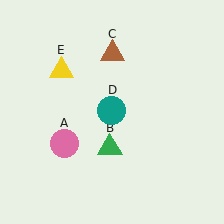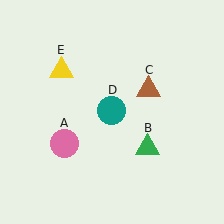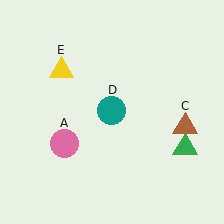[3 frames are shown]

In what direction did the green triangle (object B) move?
The green triangle (object B) moved right.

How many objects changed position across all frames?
2 objects changed position: green triangle (object B), brown triangle (object C).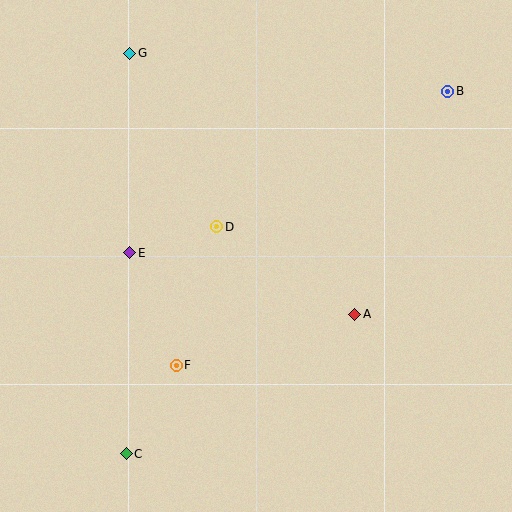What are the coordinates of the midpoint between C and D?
The midpoint between C and D is at (171, 340).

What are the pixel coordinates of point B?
Point B is at (448, 91).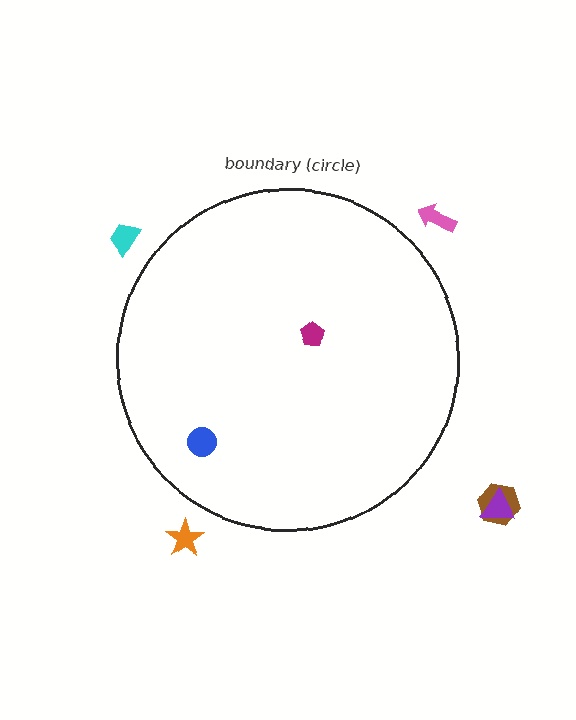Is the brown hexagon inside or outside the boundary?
Outside.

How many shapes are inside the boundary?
2 inside, 5 outside.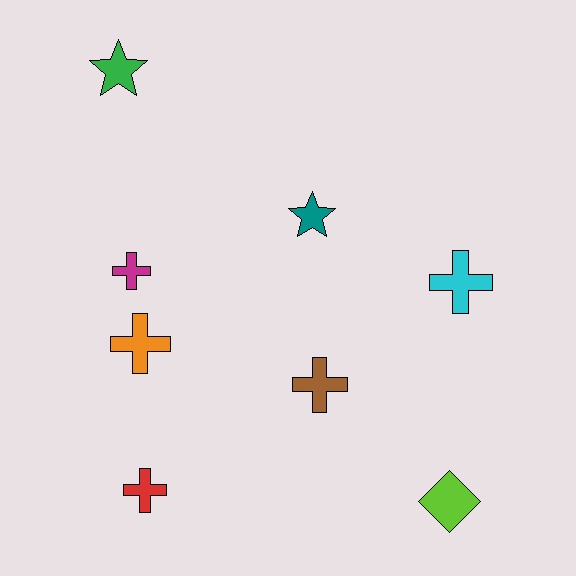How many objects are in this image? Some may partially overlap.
There are 8 objects.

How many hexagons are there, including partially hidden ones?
There are no hexagons.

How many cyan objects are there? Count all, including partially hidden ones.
There is 1 cyan object.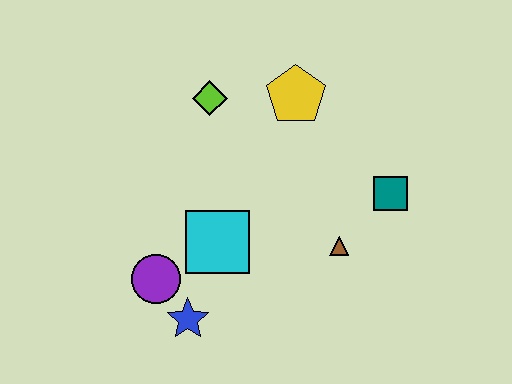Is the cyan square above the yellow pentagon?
No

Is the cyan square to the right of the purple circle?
Yes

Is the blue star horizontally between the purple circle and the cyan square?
Yes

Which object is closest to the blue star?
The purple circle is closest to the blue star.